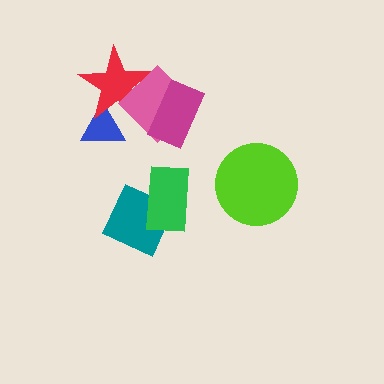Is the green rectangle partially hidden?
No, no other shape covers it.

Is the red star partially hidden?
Yes, it is partially covered by another shape.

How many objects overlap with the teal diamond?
1 object overlaps with the teal diamond.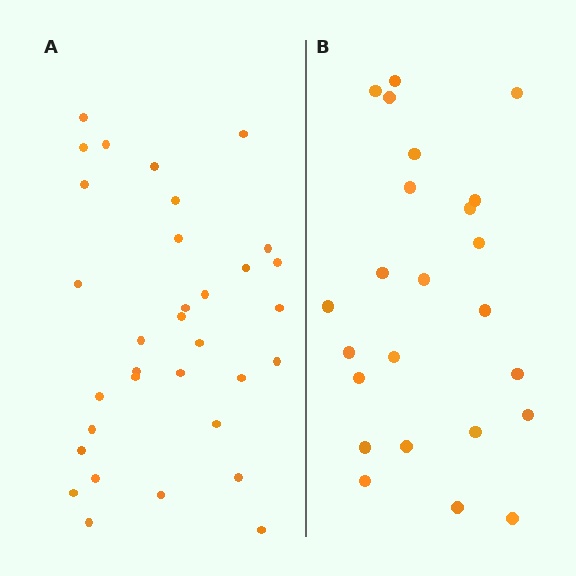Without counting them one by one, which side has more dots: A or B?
Region A (the left region) has more dots.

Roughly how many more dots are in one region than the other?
Region A has roughly 8 or so more dots than region B.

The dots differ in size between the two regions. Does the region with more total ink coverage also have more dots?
No. Region B has more total ink coverage because its dots are larger, but region A actually contains more individual dots. Total area can be misleading — the number of items is what matters here.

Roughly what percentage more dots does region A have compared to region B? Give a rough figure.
About 40% more.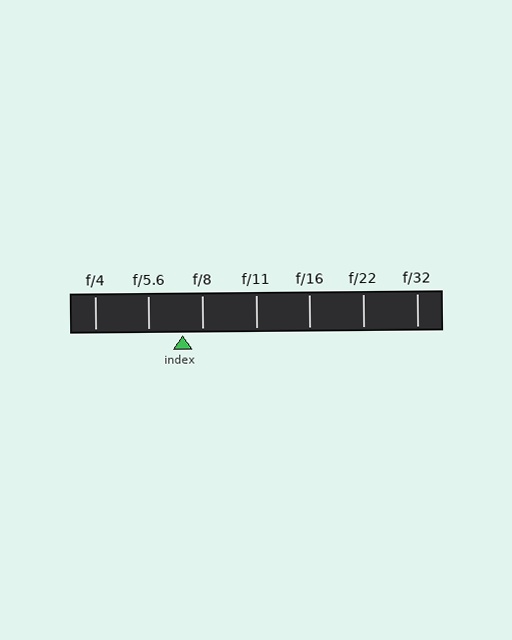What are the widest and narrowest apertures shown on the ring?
The widest aperture shown is f/4 and the narrowest is f/32.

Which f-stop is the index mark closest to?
The index mark is closest to f/8.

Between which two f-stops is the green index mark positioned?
The index mark is between f/5.6 and f/8.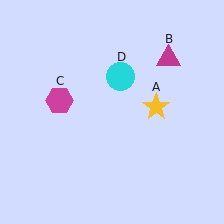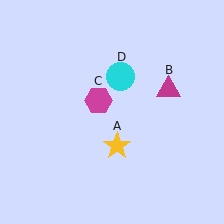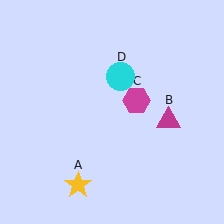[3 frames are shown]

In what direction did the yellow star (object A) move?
The yellow star (object A) moved down and to the left.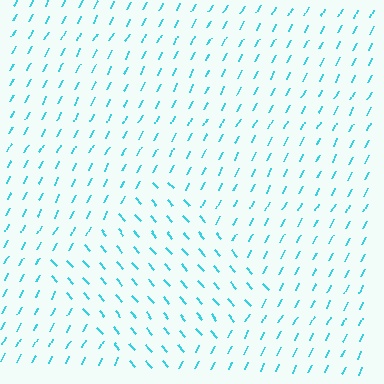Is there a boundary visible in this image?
Yes, there is a texture boundary formed by a change in line orientation.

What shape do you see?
I see a diamond.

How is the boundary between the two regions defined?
The boundary is defined purely by a change in line orientation (approximately 68 degrees difference). All lines are the same color and thickness.